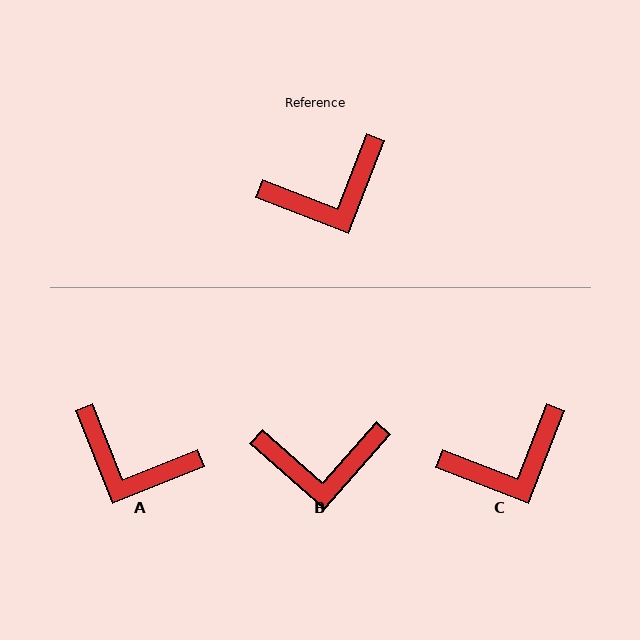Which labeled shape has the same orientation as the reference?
C.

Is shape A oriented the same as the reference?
No, it is off by about 47 degrees.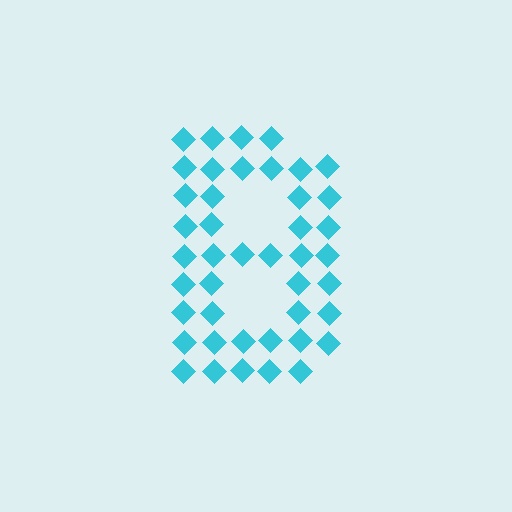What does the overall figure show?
The overall figure shows the letter B.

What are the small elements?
The small elements are diamonds.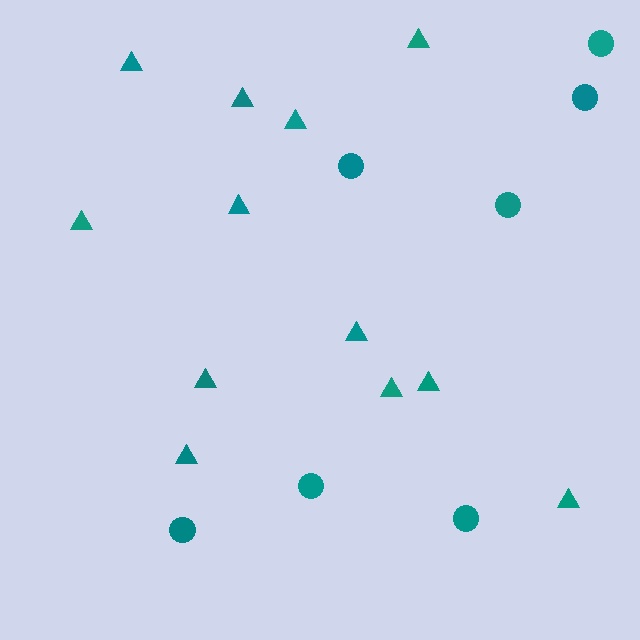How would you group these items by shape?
There are 2 groups: one group of circles (7) and one group of triangles (12).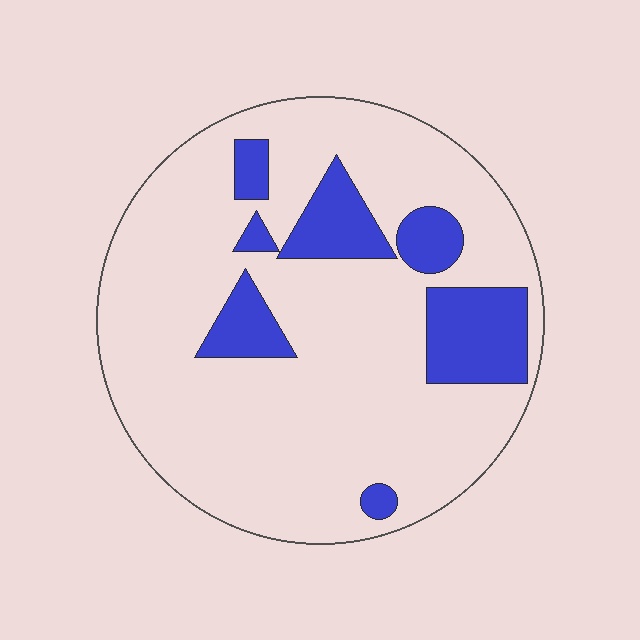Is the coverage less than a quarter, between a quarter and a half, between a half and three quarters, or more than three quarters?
Less than a quarter.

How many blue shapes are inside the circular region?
7.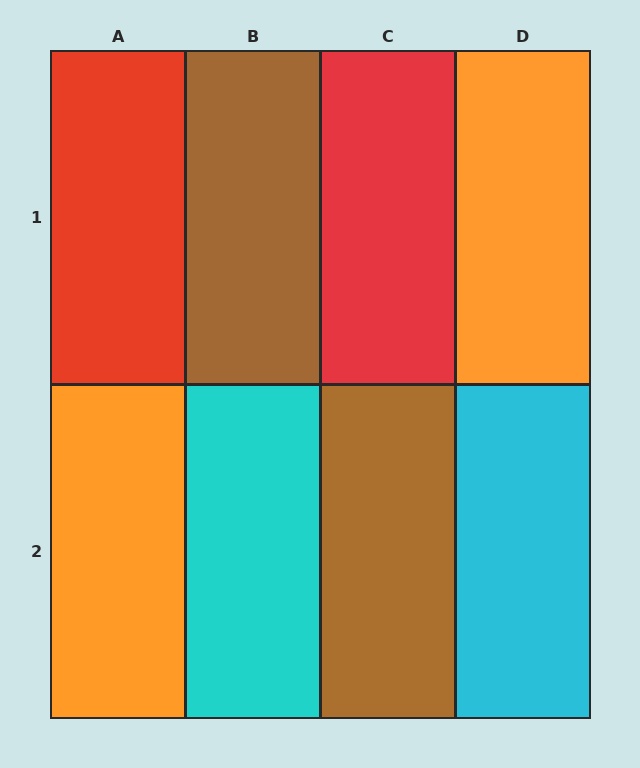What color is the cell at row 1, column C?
Red.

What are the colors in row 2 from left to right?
Orange, cyan, brown, cyan.